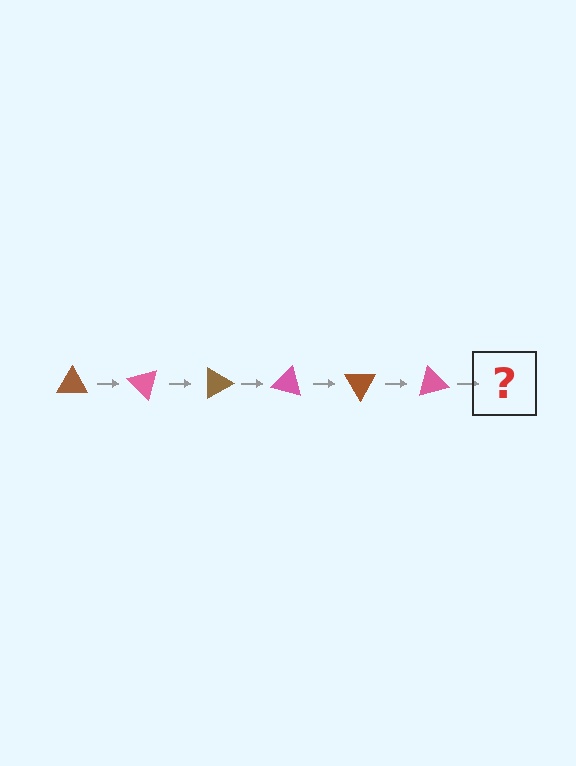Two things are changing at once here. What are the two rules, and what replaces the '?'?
The two rules are that it rotates 45 degrees each step and the color cycles through brown and pink. The '?' should be a brown triangle, rotated 270 degrees from the start.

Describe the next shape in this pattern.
It should be a brown triangle, rotated 270 degrees from the start.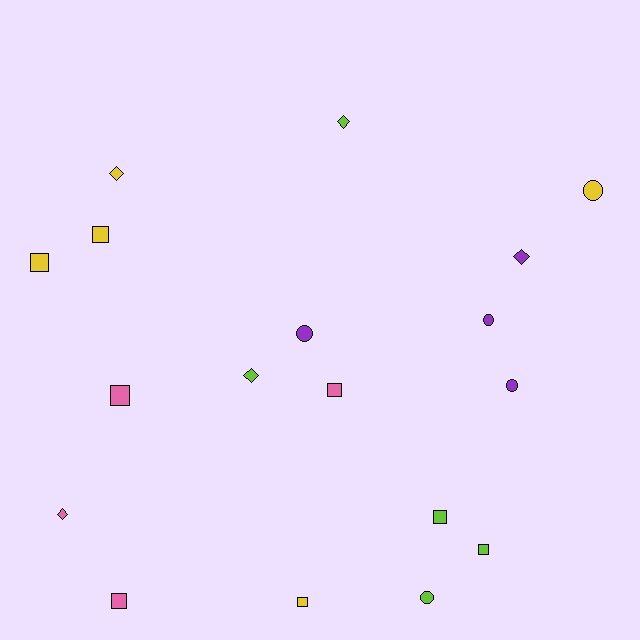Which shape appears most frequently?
Square, with 8 objects.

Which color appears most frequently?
Yellow, with 5 objects.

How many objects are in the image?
There are 18 objects.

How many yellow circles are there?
There is 1 yellow circle.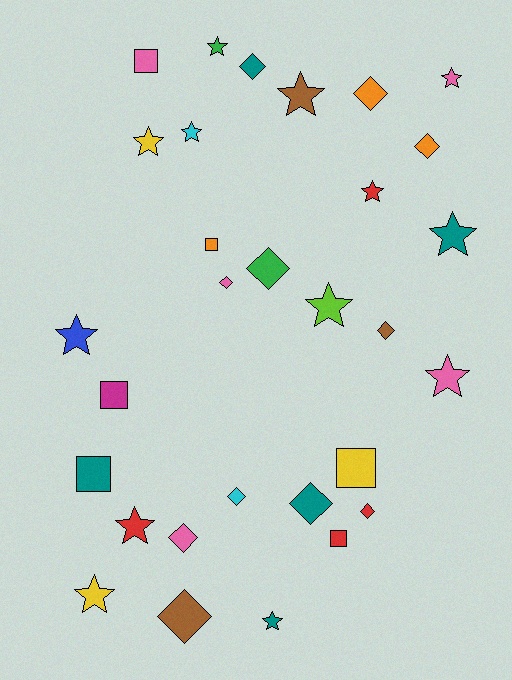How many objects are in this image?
There are 30 objects.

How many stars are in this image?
There are 13 stars.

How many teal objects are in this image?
There are 5 teal objects.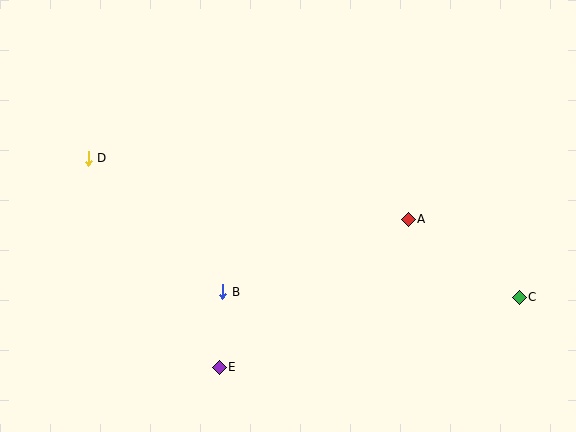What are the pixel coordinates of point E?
Point E is at (219, 367).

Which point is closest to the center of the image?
Point B at (223, 292) is closest to the center.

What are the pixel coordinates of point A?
Point A is at (408, 219).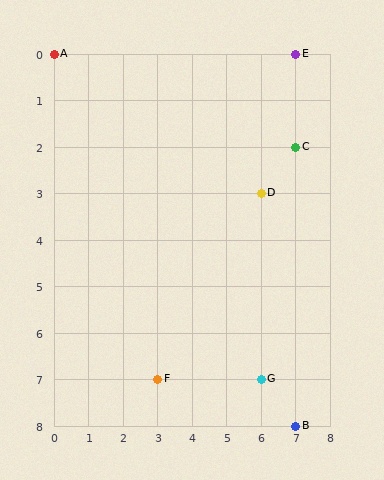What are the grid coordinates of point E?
Point E is at grid coordinates (7, 0).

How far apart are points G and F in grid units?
Points G and F are 3 columns apart.